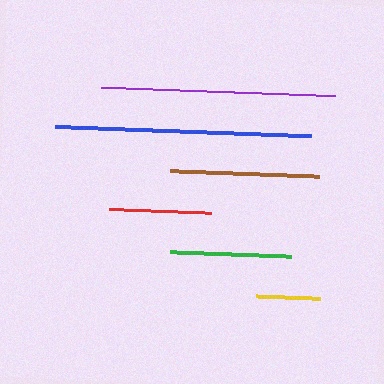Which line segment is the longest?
The blue line is the longest at approximately 256 pixels.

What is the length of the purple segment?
The purple segment is approximately 234 pixels long.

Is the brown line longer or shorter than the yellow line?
The brown line is longer than the yellow line.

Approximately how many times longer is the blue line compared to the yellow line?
The blue line is approximately 4.0 times the length of the yellow line.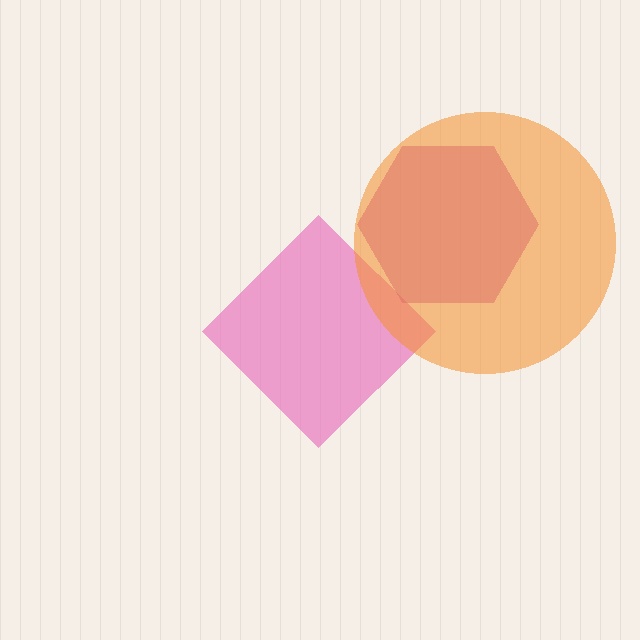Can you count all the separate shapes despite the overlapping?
Yes, there are 3 separate shapes.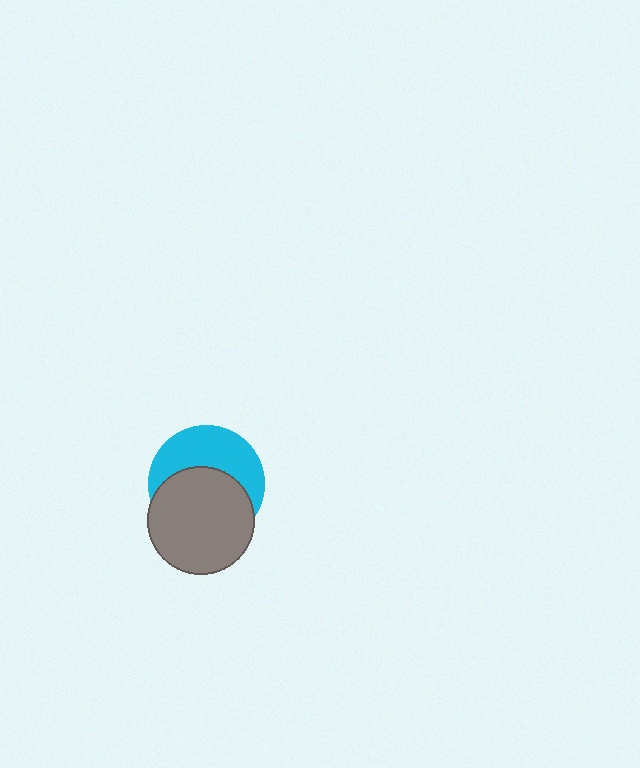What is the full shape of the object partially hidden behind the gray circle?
The partially hidden object is a cyan circle.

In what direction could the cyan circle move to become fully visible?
The cyan circle could move up. That would shift it out from behind the gray circle entirely.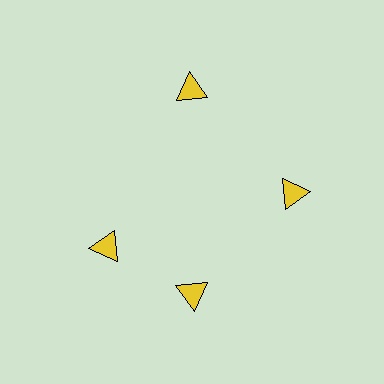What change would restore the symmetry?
The symmetry would be restored by rotating it back into even spacing with its neighbors so that all 4 triangles sit at equal angles and equal distance from the center.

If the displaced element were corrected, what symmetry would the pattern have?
It would have 4-fold rotational symmetry — the pattern would map onto itself every 90 degrees.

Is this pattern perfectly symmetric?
No. The 4 yellow triangles are arranged in a ring, but one element near the 9 o'clock position is rotated out of alignment along the ring, breaking the 4-fold rotational symmetry.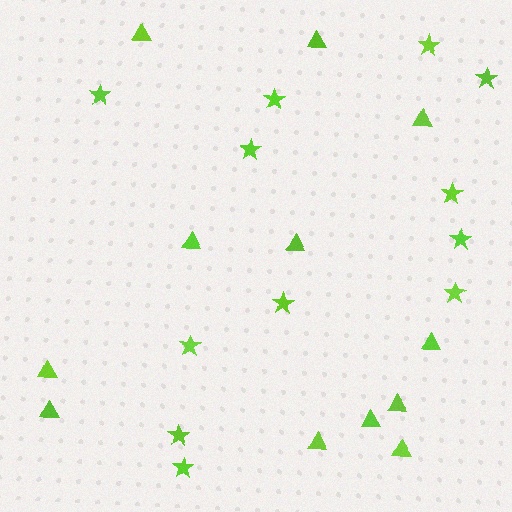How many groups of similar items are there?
There are 2 groups: one group of triangles (12) and one group of stars (12).